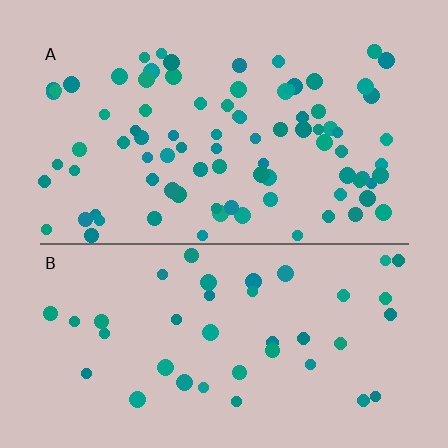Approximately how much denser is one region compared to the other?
Approximately 2.1× — region A over region B.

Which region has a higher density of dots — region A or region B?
A (the top).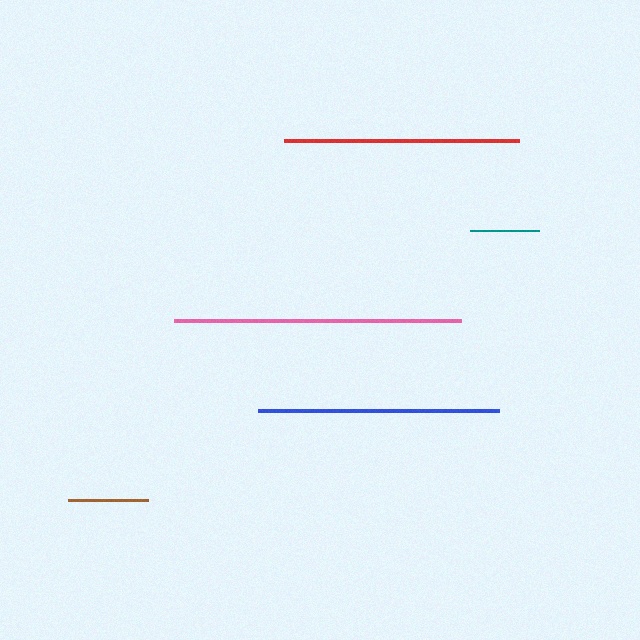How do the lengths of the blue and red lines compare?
The blue and red lines are approximately the same length.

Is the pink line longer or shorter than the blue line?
The pink line is longer than the blue line.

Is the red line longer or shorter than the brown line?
The red line is longer than the brown line.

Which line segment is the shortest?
The teal line is the shortest at approximately 69 pixels.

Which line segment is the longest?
The pink line is the longest at approximately 287 pixels.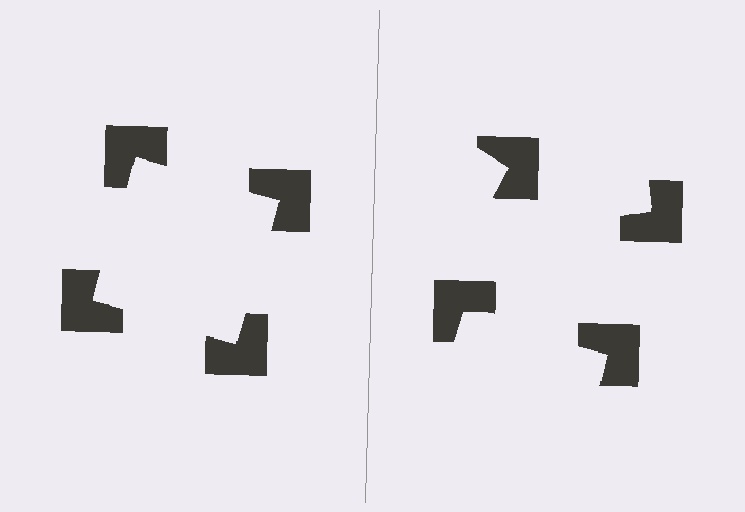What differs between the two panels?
The notched squares are positioned identically on both sides; only the wedge orientations differ. On the left they align to a square; on the right they are misaligned.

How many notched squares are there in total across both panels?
8 — 4 on each side.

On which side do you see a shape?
An illusory square appears on the left side. On the right side the wedge cuts are rotated, so no coherent shape forms.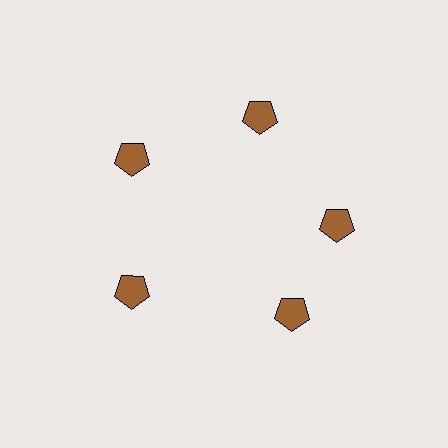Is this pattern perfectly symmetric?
No. The 5 brown pentagons are arranged in a ring, but one element near the 5 o'clock position is rotated out of alignment along the ring, breaking the 5-fold rotational symmetry.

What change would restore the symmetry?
The symmetry would be restored by rotating it back into even spacing with its neighbors so that all 5 pentagons sit at equal angles and equal distance from the center.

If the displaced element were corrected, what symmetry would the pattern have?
It would have 5-fold rotational symmetry — the pattern would map onto itself every 72 degrees.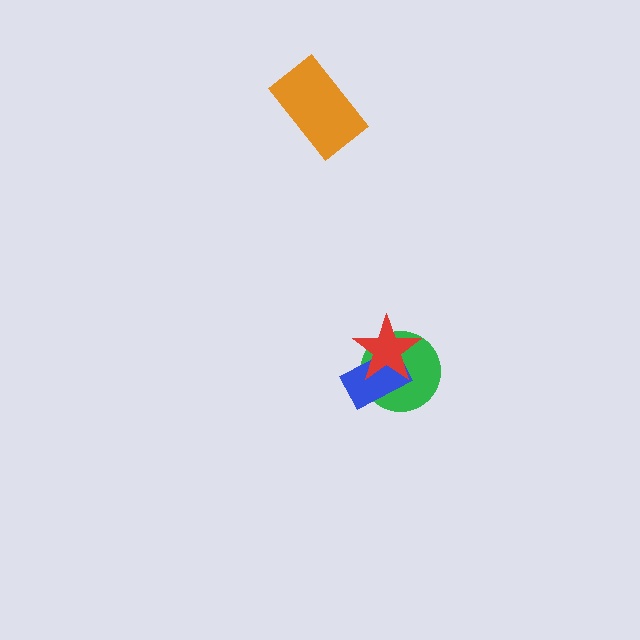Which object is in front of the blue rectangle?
The red star is in front of the blue rectangle.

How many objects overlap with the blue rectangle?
2 objects overlap with the blue rectangle.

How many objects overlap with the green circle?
2 objects overlap with the green circle.